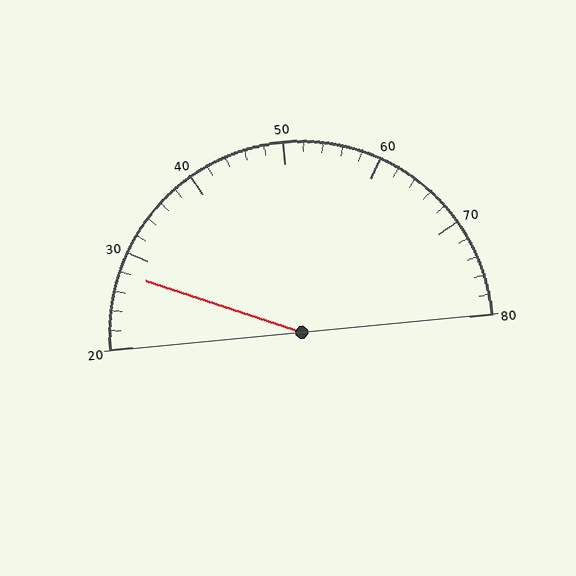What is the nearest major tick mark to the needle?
The nearest major tick mark is 30.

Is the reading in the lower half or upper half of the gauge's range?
The reading is in the lower half of the range (20 to 80).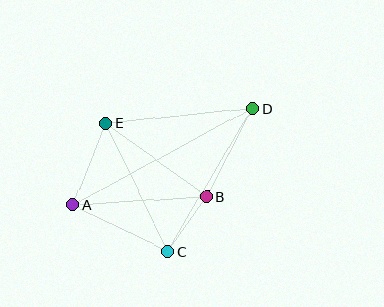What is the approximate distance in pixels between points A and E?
The distance between A and E is approximately 88 pixels.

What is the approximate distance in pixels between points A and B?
The distance between A and B is approximately 134 pixels.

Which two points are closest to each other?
Points B and C are closest to each other.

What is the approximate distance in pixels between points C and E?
The distance between C and E is approximately 142 pixels.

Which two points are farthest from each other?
Points A and D are farthest from each other.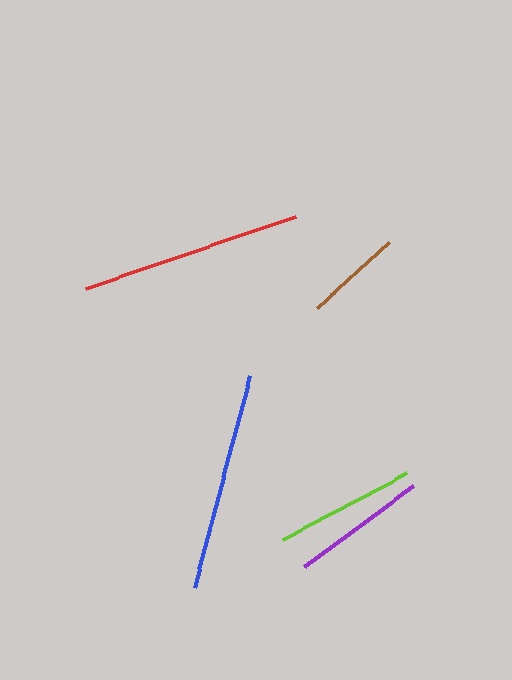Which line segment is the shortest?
The brown line is the shortest at approximately 99 pixels.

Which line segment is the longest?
The red line is the longest at approximately 221 pixels.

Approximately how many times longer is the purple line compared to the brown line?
The purple line is approximately 1.4 times the length of the brown line.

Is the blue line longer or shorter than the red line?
The red line is longer than the blue line.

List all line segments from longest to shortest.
From longest to shortest: red, blue, lime, purple, brown.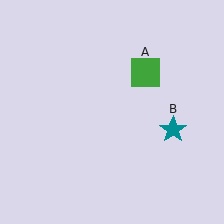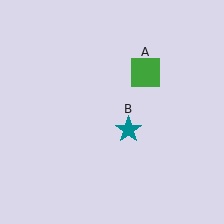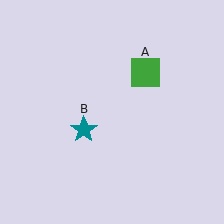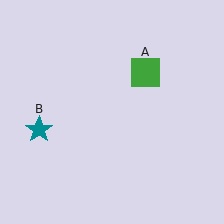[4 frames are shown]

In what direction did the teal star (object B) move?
The teal star (object B) moved left.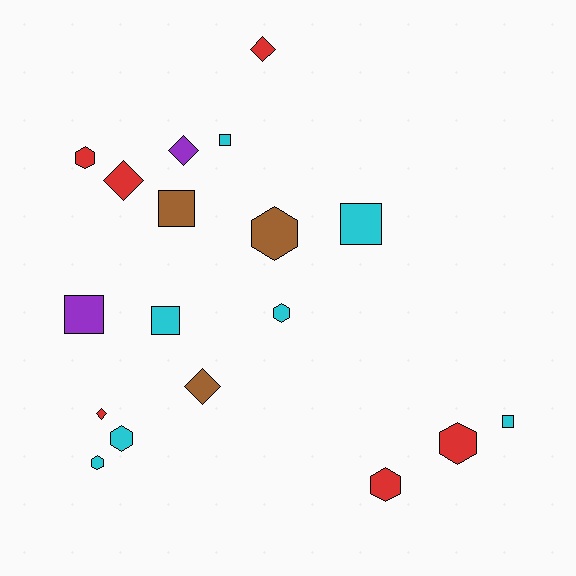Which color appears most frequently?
Cyan, with 7 objects.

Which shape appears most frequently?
Hexagon, with 7 objects.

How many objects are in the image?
There are 18 objects.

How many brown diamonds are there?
There is 1 brown diamond.